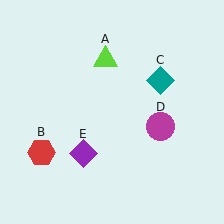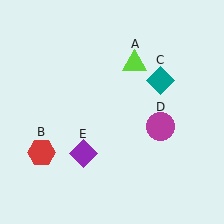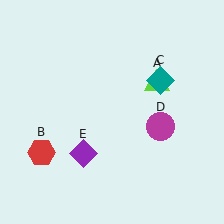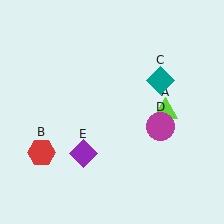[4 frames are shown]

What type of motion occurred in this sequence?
The lime triangle (object A) rotated clockwise around the center of the scene.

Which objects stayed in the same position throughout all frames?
Red hexagon (object B) and teal diamond (object C) and magenta circle (object D) and purple diamond (object E) remained stationary.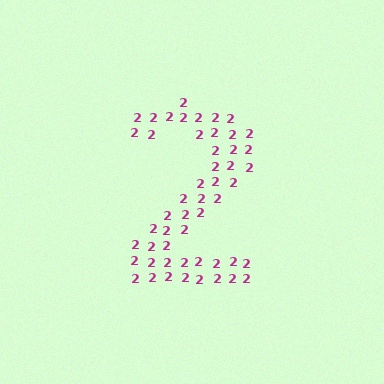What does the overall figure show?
The overall figure shows the digit 2.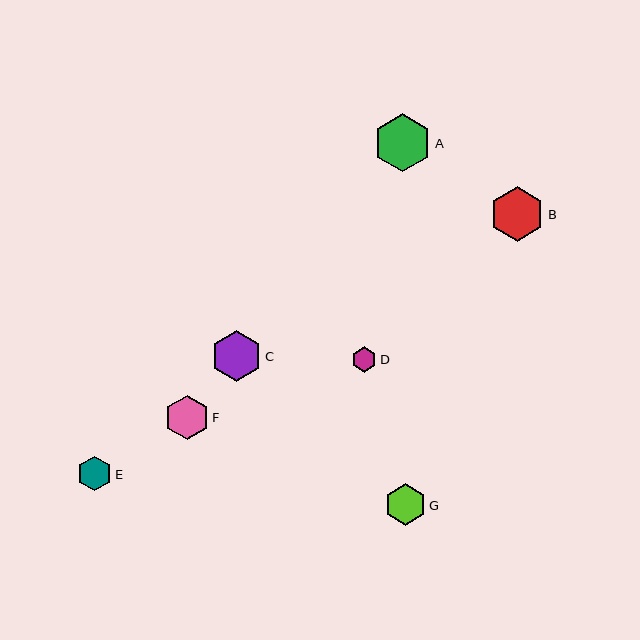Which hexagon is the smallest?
Hexagon D is the smallest with a size of approximately 25 pixels.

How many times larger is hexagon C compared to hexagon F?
Hexagon C is approximately 1.2 times the size of hexagon F.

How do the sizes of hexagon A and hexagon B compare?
Hexagon A and hexagon B are approximately the same size.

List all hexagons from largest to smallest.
From largest to smallest: A, B, C, F, G, E, D.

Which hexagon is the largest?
Hexagon A is the largest with a size of approximately 58 pixels.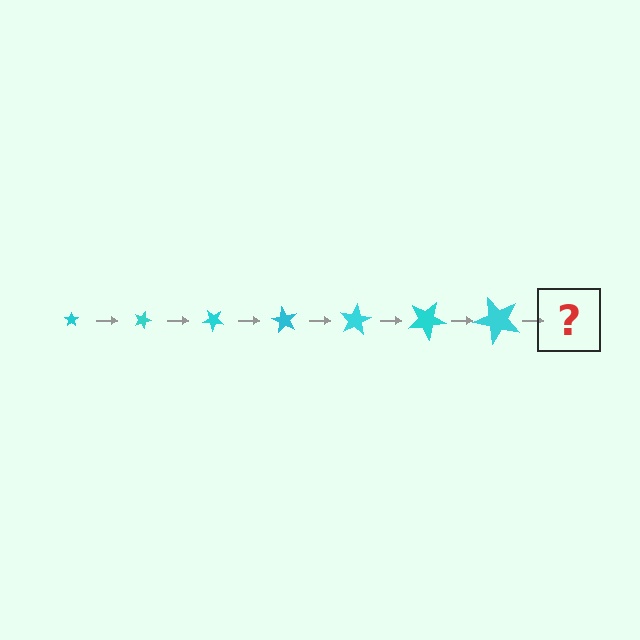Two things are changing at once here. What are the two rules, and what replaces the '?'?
The two rules are that the star grows larger each step and it rotates 20 degrees each step. The '?' should be a star, larger than the previous one and rotated 140 degrees from the start.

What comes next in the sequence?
The next element should be a star, larger than the previous one and rotated 140 degrees from the start.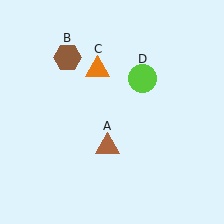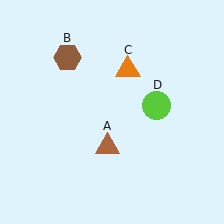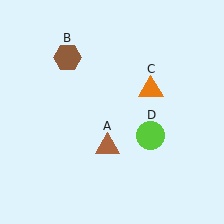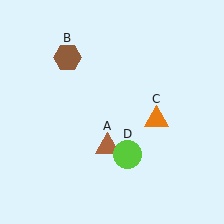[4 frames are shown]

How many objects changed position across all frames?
2 objects changed position: orange triangle (object C), lime circle (object D).